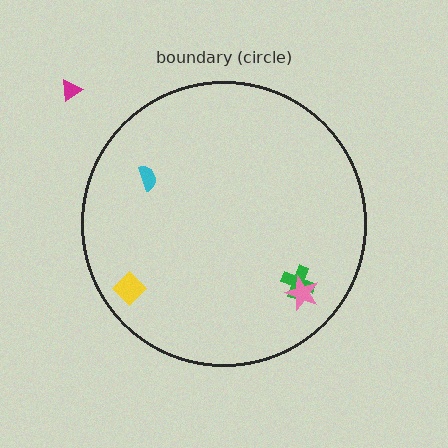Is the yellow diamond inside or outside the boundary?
Inside.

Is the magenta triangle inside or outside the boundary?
Outside.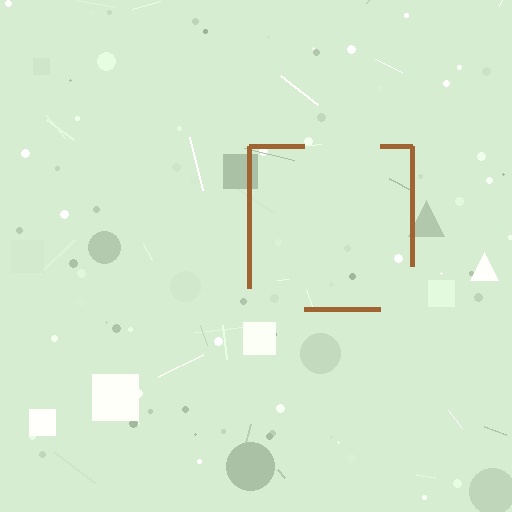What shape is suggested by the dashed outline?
The dashed outline suggests a square.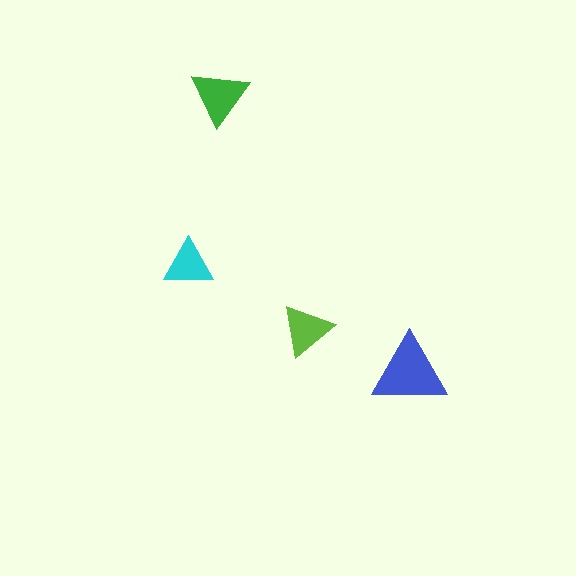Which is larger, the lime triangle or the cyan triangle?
The lime one.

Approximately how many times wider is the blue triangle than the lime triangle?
About 1.5 times wider.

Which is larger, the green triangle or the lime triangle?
The green one.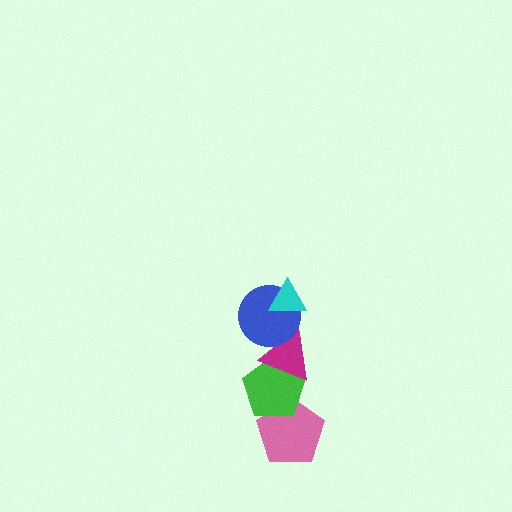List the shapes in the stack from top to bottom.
From top to bottom: the cyan triangle, the blue circle, the magenta triangle, the green pentagon, the pink pentagon.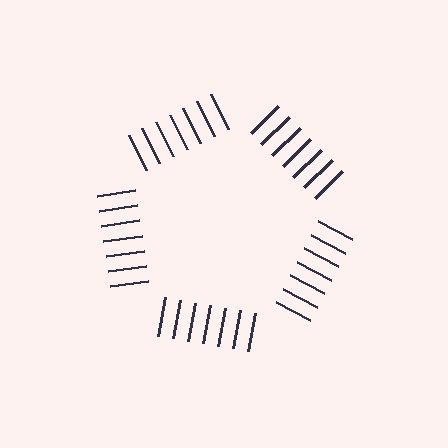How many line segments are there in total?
35 — 7 along each of the 5 edges.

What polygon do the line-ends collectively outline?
An illusory pentagon — the line segments terminate on its edges but no continuous stroke is drawn.